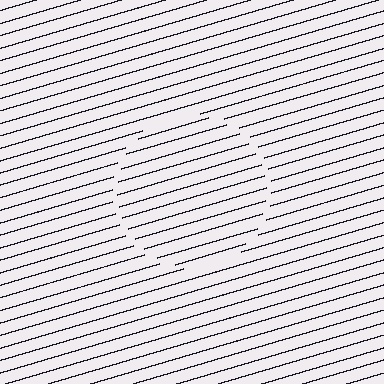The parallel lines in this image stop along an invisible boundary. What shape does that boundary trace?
An illusory circle. The interior of the shape contains the same grating, shifted by half a period — the contour is defined by the phase discontinuity where line-ends from the inner and outer gratings abut.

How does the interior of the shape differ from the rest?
The interior of the shape contains the same grating, shifted by half a period — the contour is defined by the phase discontinuity where line-ends from the inner and outer gratings abut.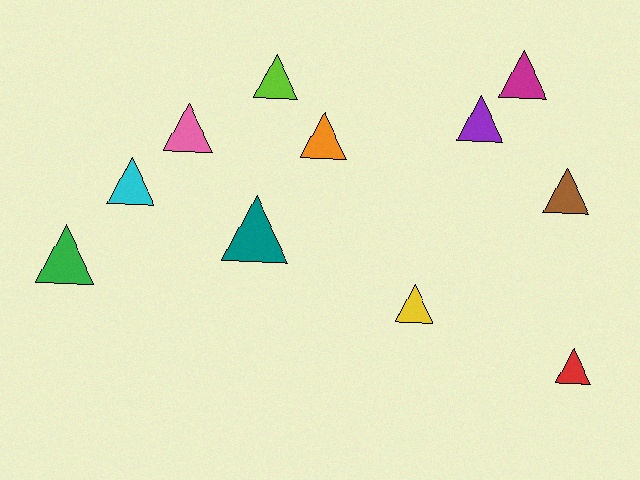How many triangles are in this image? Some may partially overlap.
There are 11 triangles.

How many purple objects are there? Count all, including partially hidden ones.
There is 1 purple object.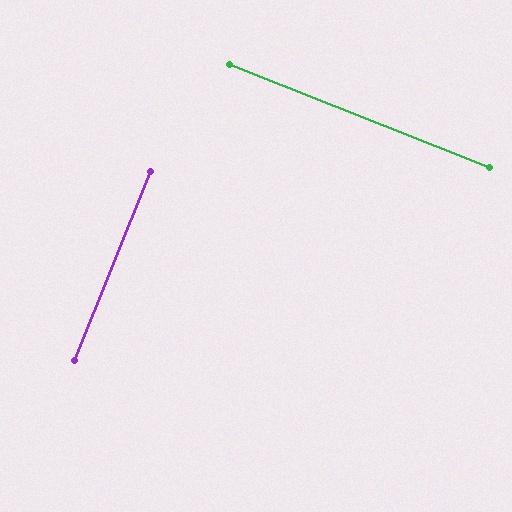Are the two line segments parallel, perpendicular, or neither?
Perpendicular — they meet at approximately 90°.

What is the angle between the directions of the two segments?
Approximately 90 degrees.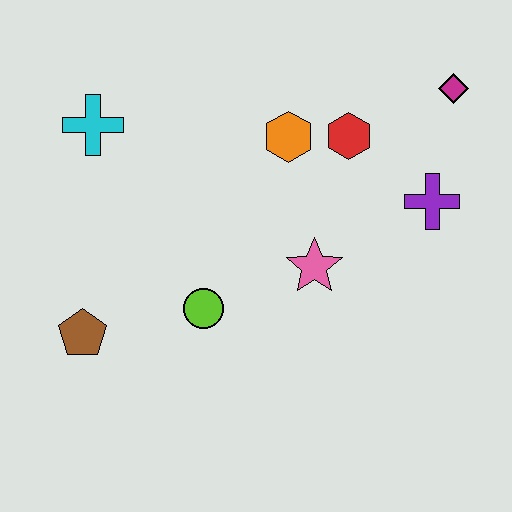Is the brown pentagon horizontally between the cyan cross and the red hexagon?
No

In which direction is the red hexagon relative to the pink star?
The red hexagon is above the pink star.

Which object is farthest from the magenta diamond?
The brown pentagon is farthest from the magenta diamond.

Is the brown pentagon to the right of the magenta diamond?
No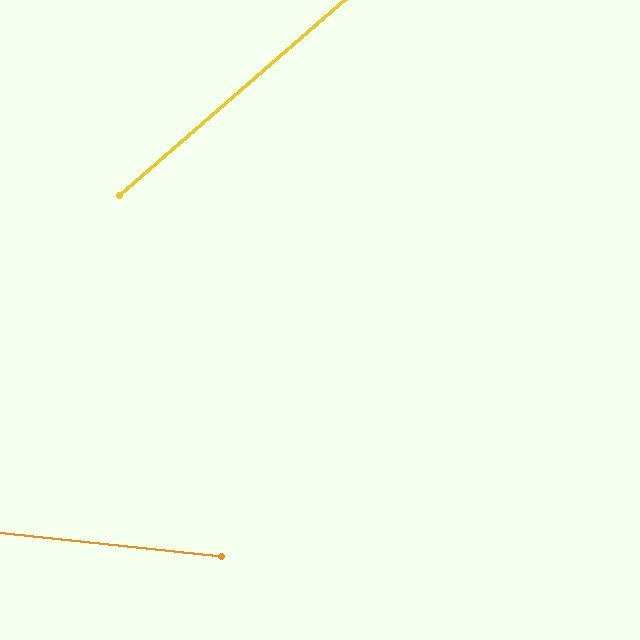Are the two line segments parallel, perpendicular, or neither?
Neither parallel nor perpendicular — they differ by about 47°.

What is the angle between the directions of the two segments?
Approximately 47 degrees.